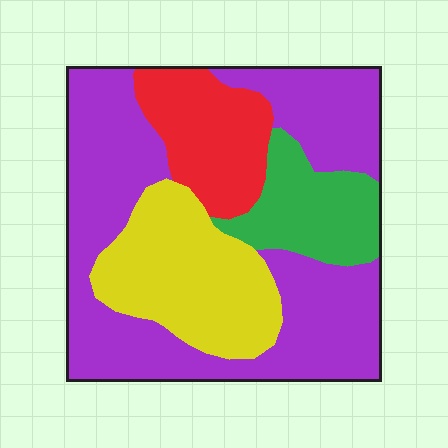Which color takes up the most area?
Purple, at roughly 50%.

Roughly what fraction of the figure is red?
Red covers about 15% of the figure.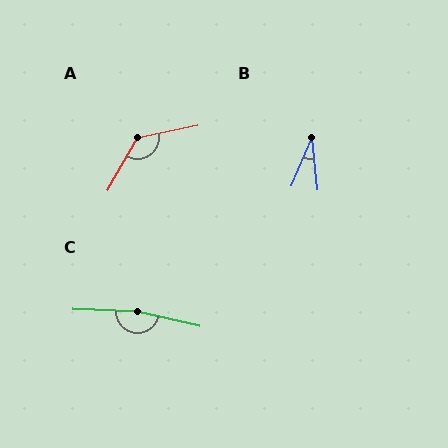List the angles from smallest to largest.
B (28°), A (131°), C (169°).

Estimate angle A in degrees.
Approximately 131 degrees.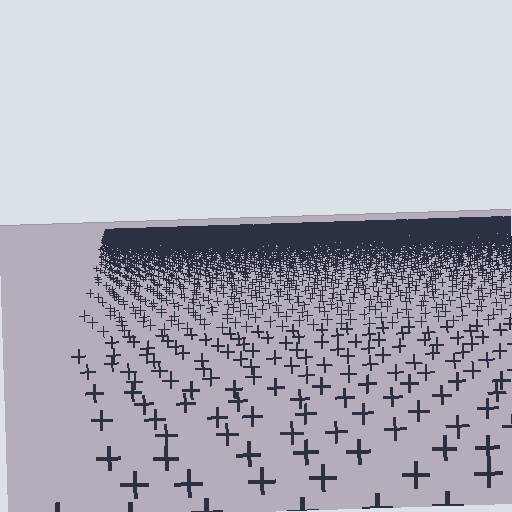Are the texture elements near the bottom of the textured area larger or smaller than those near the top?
Larger. Near the bottom, elements are closer to the viewer and appear at a bigger on-screen size.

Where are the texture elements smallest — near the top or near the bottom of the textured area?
Near the top.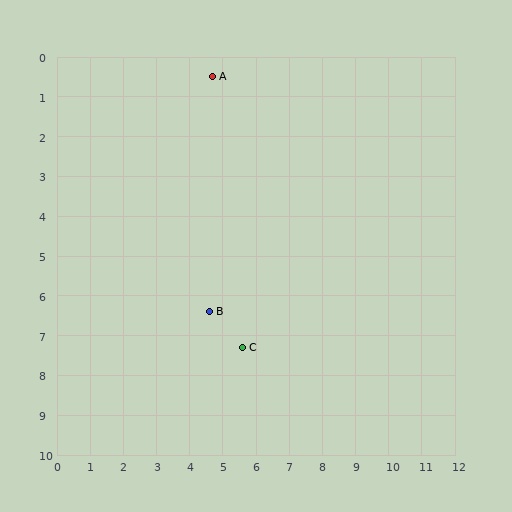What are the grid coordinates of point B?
Point B is at approximately (4.6, 6.4).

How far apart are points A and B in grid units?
Points A and B are about 5.9 grid units apart.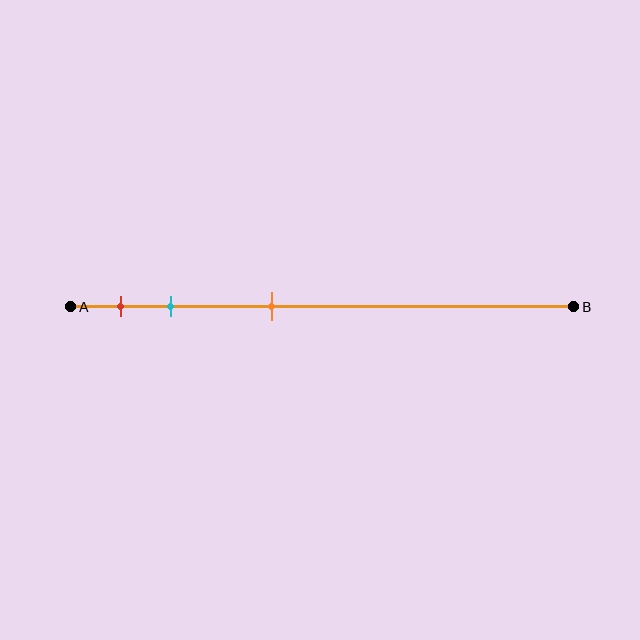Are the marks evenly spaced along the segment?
No, the marks are not evenly spaced.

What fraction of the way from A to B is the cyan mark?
The cyan mark is approximately 20% (0.2) of the way from A to B.